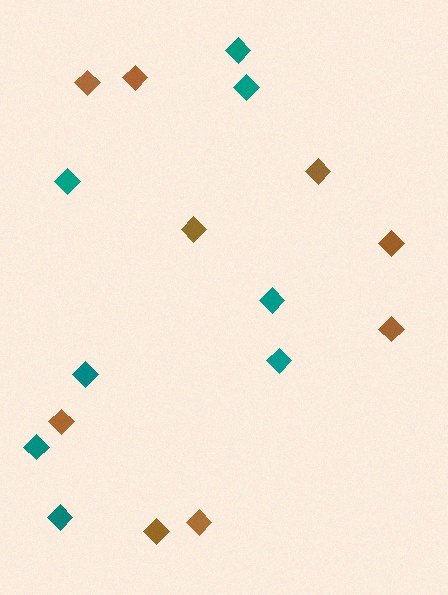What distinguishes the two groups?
There are 2 groups: one group of teal diamonds (8) and one group of brown diamonds (9).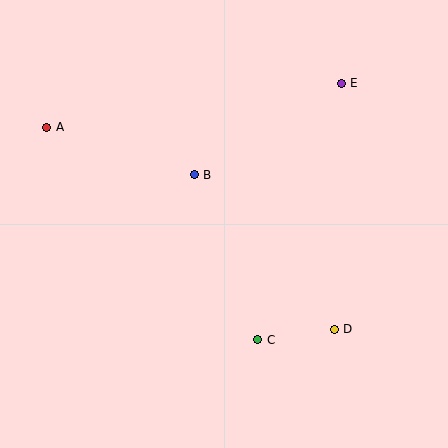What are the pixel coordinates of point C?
Point C is at (258, 340).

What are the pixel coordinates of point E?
Point E is at (341, 83).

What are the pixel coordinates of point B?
Point B is at (194, 175).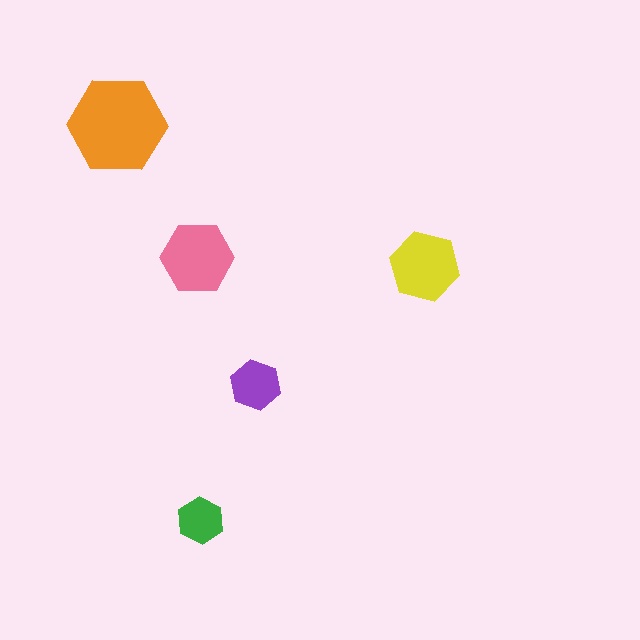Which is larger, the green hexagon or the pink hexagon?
The pink one.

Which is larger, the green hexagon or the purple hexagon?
The purple one.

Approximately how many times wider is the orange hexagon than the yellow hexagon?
About 1.5 times wider.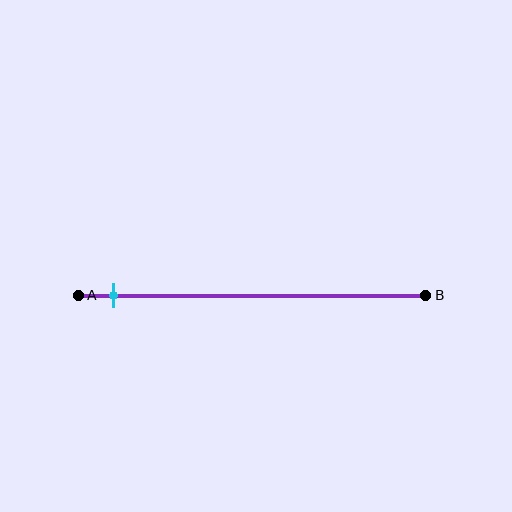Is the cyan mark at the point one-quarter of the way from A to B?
No, the mark is at about 10% from A, not at the 25% one-quarter point.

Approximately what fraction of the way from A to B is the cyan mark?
The cyan mark is approximately 10% of the way from A to B.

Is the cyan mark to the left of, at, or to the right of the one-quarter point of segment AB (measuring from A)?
The cyan mark is to the left of the one-quarter point of segment AB.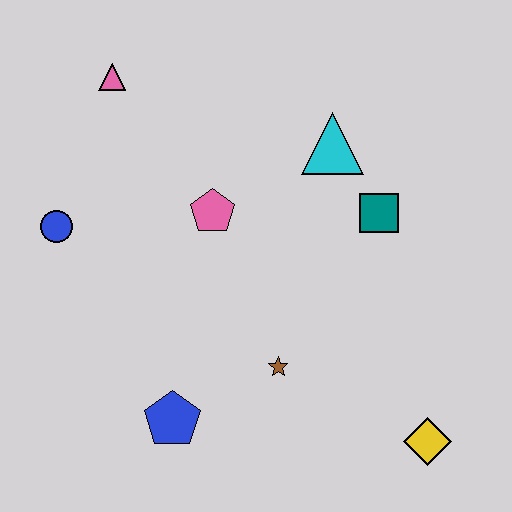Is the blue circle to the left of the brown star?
Yes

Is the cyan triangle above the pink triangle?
No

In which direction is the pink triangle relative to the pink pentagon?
The pink triangle is above the pink pentagon.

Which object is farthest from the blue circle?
The yellow diamond is farthest from the blue circle.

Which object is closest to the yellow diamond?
The brown star is closest to the yellow diamond.